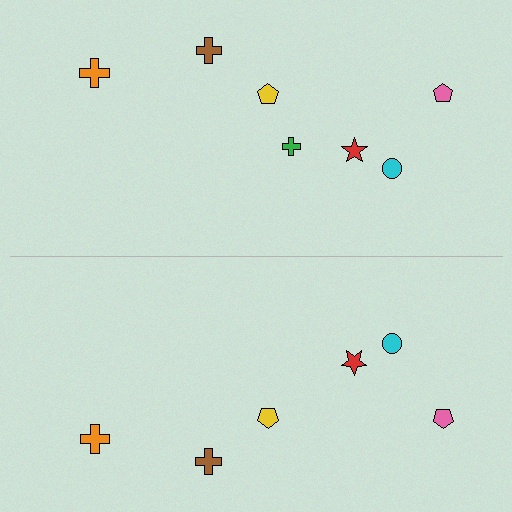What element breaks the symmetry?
A green cross is missing from the bottom side.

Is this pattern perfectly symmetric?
No, the pattern is not perfectly symmetric. A green cross is missing from the bottom side.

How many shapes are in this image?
There are 13 shapes in this image.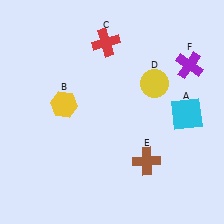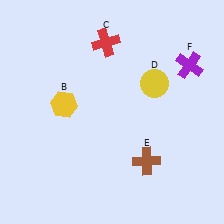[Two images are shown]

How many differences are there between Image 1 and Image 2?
There is 1 difference between the two images.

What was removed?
The cyan square (A) was removed in Image 2.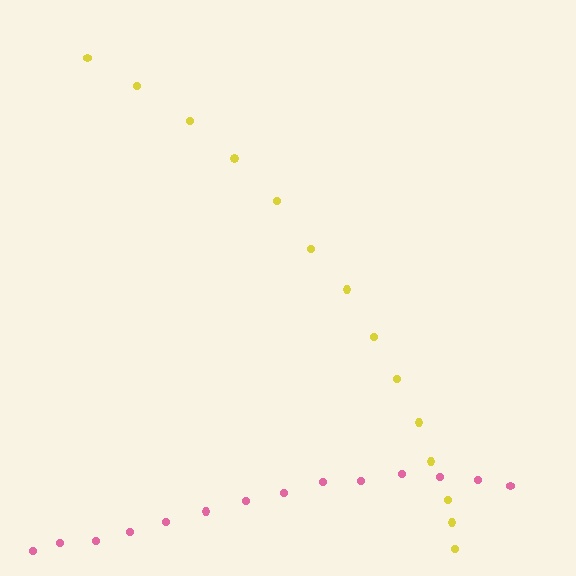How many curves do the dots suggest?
There are 2 distinct paths.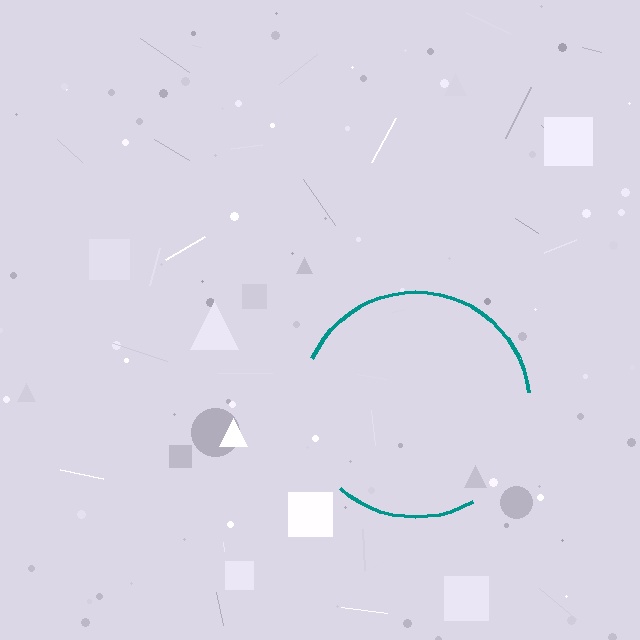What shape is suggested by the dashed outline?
The dashed outline suggests a circle.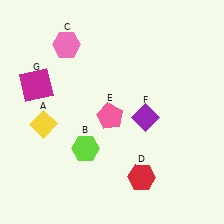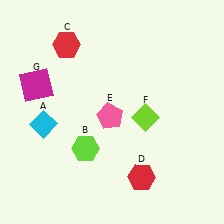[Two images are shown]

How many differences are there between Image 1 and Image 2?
There are 3 differences between the two images.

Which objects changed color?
A changed from yellow to cyan. C changed from pink to red. F changed from purple to lime.